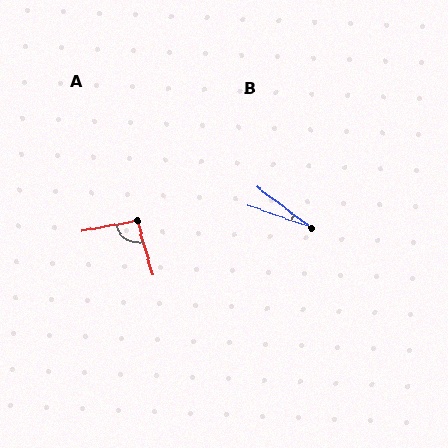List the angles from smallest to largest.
B (17°), A (95°).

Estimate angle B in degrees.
Approximately 17 degrees.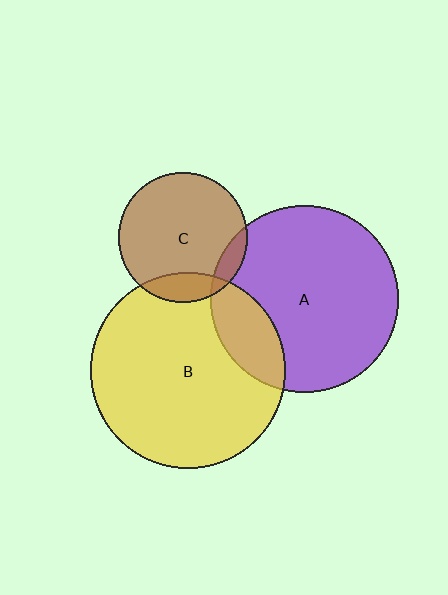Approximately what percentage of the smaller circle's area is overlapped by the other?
Approximately 20%.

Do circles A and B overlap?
Yes.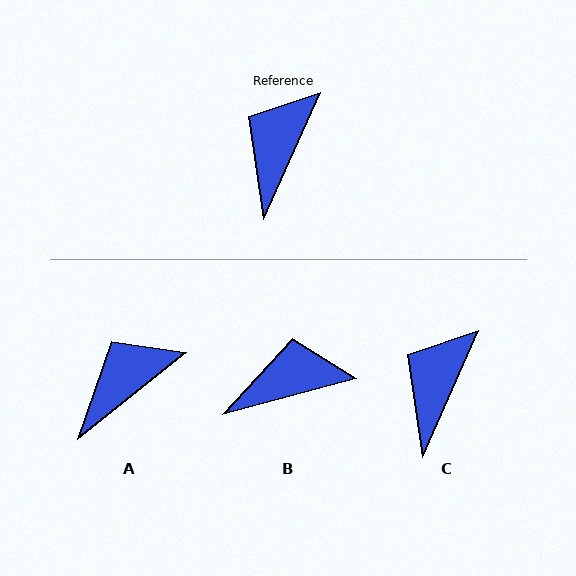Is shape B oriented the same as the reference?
No, it is off by about 51 degrees.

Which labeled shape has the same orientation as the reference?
C.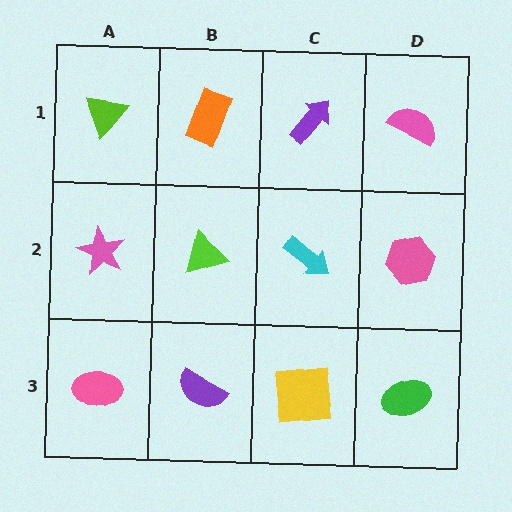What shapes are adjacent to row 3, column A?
A pink star (row 2, column A), a purple semicircle (row 3, column B).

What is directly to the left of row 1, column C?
An orange rectangle.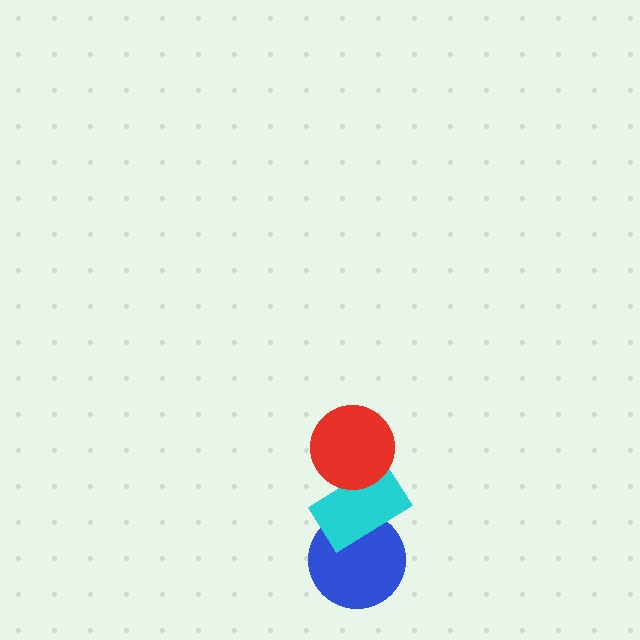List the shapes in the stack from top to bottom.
From top to bottom: the red circle, the cyan rectangle, the blue circle.